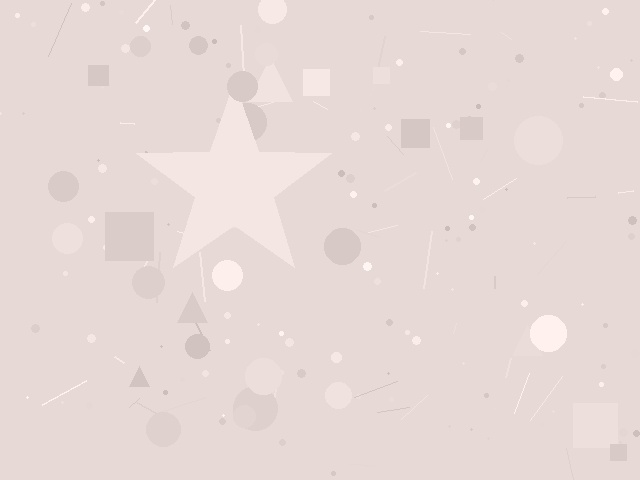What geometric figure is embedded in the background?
A star is embedded in the background.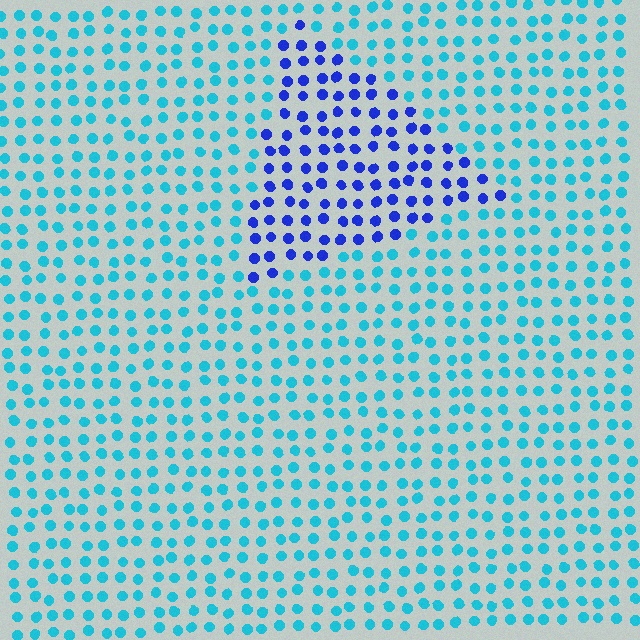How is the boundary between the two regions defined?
The boundary is defined purely by a slight shift in hue (about 47 degrees). Spacing, size, and orientation are identical on both sides.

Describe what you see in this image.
The image is filled with small cyan elements in a uniform arrangement. A triangle-shaped region is visible where the elements are tinted to a slightly different hue, forming a subtle color boundary.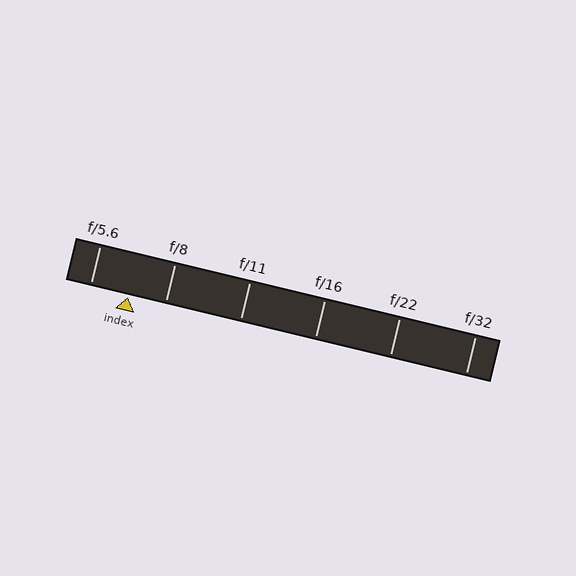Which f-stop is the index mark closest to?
The index mark is closest to f/8.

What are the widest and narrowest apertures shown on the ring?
The widest aperture shown is f/5.6 and the narrowest is f/32.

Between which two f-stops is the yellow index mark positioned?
The index mark is between f/5.6 and f/8.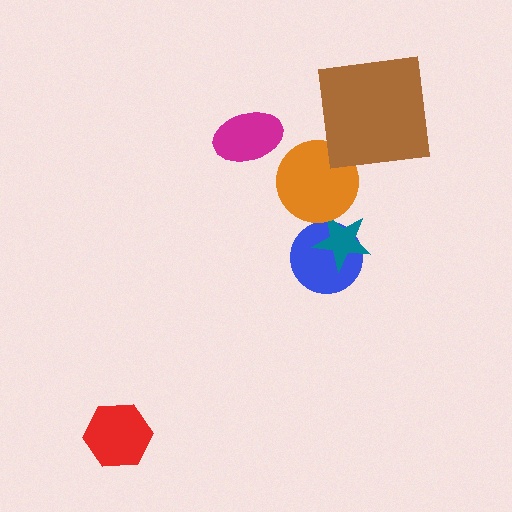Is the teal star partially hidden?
Yes, it is partially covered by another shape.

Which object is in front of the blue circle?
The teal star is in front of the blue circle.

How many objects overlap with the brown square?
0 objects overlap with the brown square.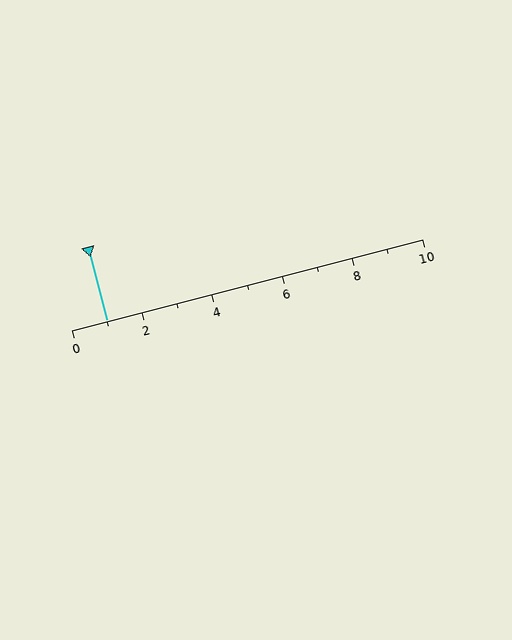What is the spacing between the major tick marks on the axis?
The major ticks are spaced 2 apart.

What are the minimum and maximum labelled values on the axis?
The axis runs from 0 to 10.